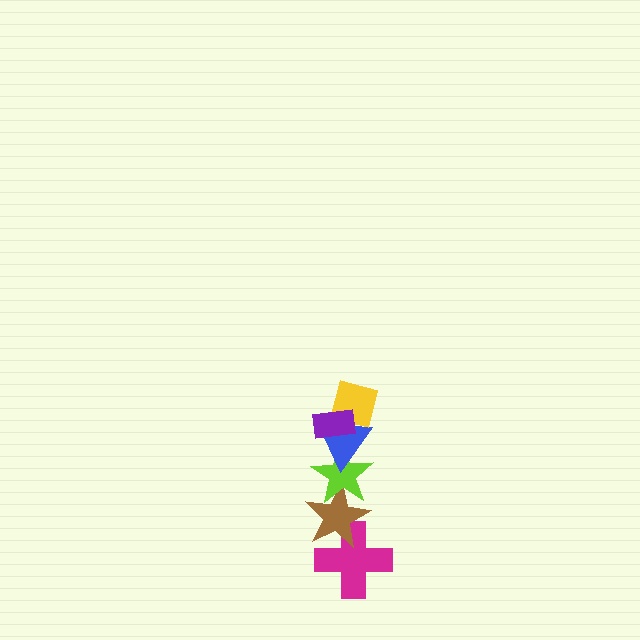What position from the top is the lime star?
The lime star is 4th from the top.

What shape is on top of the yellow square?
The purple rectangle is on top of the yellow square.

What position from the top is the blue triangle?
The blue triangle is 3rd from the top.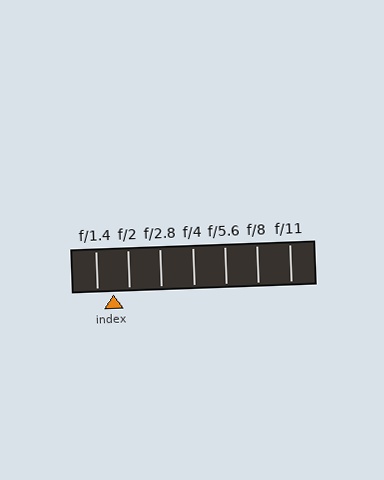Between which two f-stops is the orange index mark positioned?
The index mark is between f/1.4 and f/2.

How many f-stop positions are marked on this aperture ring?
There are 7 f-stop positions marked.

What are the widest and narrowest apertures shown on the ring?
The widest aperture shown is f/1.4 and the narrowest is f/11.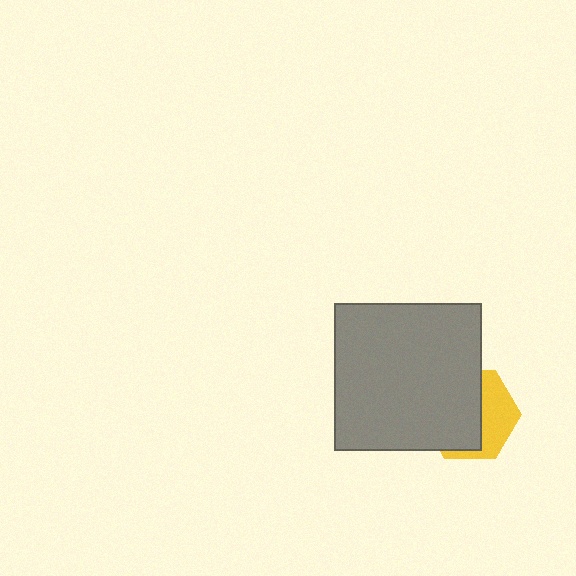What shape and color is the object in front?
The object in front is a gray square.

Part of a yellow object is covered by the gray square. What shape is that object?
It is a hexagon.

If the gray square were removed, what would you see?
You would see the complete yellow hexagon.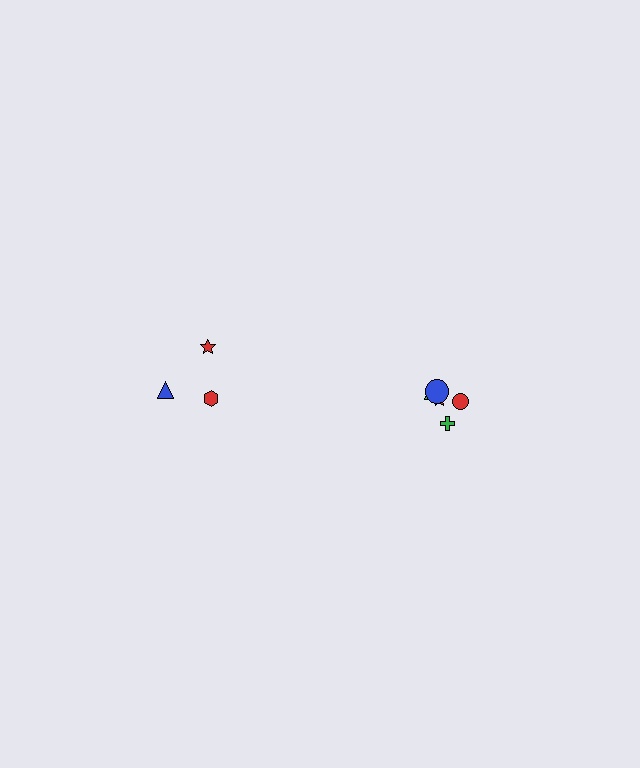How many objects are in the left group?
There are 3 objects.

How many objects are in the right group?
There are 5 objects.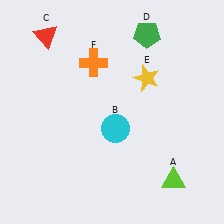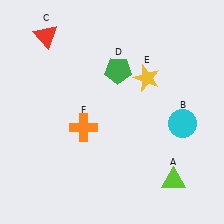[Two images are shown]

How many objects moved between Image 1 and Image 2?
3 objects moved between the two images.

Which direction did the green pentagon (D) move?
The green pentagon (D) moved down.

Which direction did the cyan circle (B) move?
The cyan circle (B) moved right.